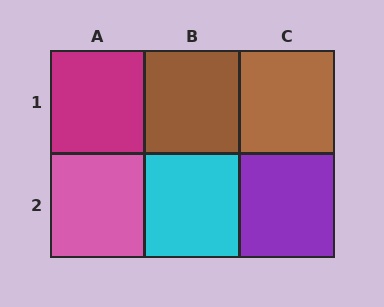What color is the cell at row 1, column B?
Brown.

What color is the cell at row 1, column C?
Brown.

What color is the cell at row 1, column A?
Magenta.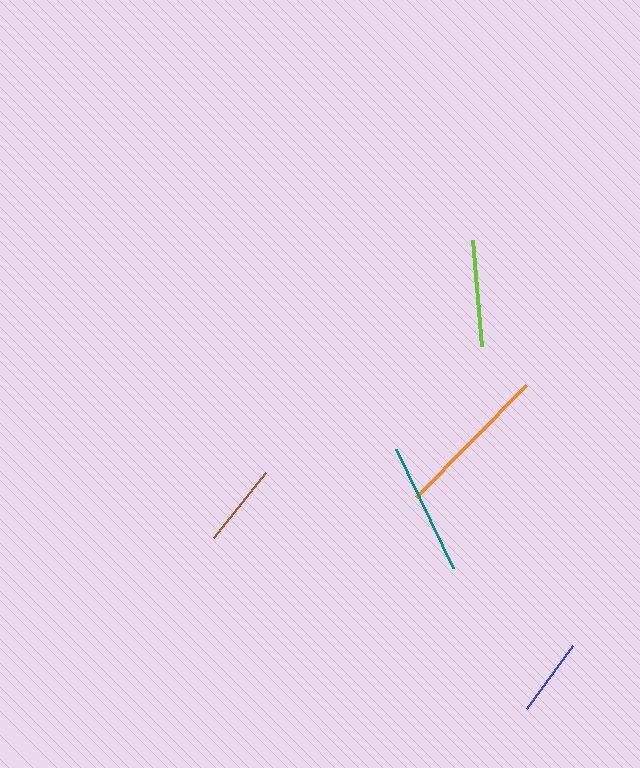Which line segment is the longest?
The orange line is the longest at approximately 157 pixels.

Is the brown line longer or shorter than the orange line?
The orange line is longer than the brown line.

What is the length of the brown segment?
The brown segment is approximately 84 pixels long.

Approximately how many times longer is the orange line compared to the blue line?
The orange line is approximately 2.0 times the length of the blue line.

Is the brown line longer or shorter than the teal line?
The teal line is longer than the brown line.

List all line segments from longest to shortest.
From longest to shortest: orange, teal, lime, brown, blue.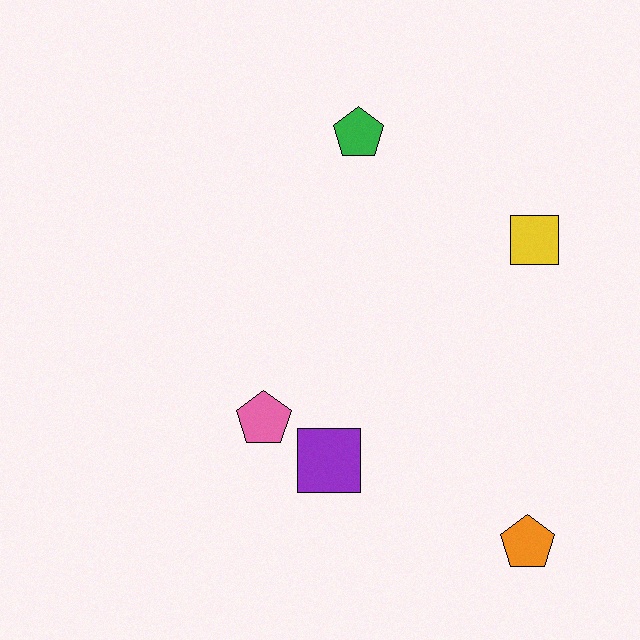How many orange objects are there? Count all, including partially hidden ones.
There is 1 orange object.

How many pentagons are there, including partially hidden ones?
There are 3 pentagons.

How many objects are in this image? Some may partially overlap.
There are 5 objects.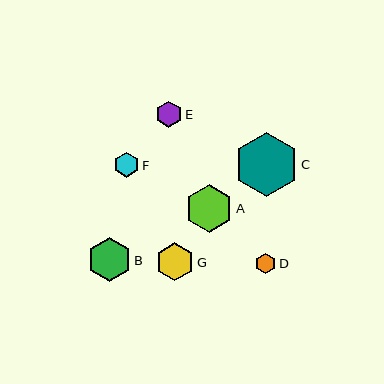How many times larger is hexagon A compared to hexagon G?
Hexagon A is approximately 1.3 times the size of hexagon G.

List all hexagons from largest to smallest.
From largest to smallest: C, A, B, G, E, F, D.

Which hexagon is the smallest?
Hexagon D is the smallest with a size of approximately 20 pixels.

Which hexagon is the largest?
Hexagon C is the largest with a size of approximately 64 pixels.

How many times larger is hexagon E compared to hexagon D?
Hexagon E is approximately 1.3 times the size of hexagon D.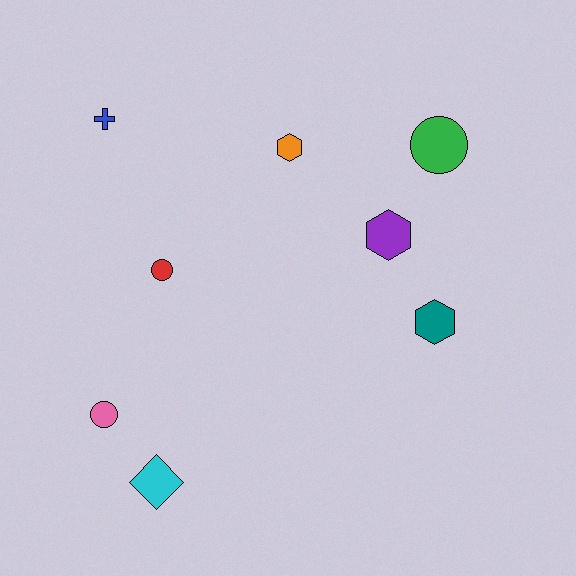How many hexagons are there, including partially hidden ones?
There are 3 hexagons.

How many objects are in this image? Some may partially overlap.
There are 8 objects.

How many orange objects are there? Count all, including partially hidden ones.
There is 1 orange object.